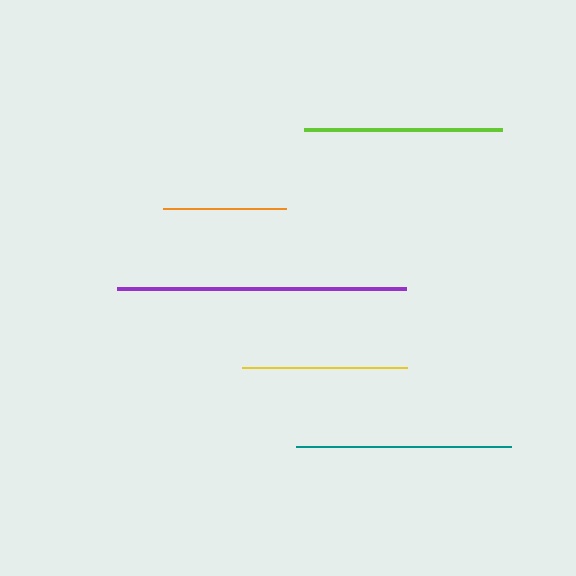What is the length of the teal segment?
The teal segment is approximately 215 pixels long.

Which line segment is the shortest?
The orange line is the shortest at approximately 122 pixels.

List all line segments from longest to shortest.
From longest to shortest: purple, teal, lime, yellow, orange.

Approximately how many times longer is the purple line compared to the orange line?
The purple line is approximately 2.4 times the length of the orange line.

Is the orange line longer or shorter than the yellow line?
The yellow line is longer than the orange line.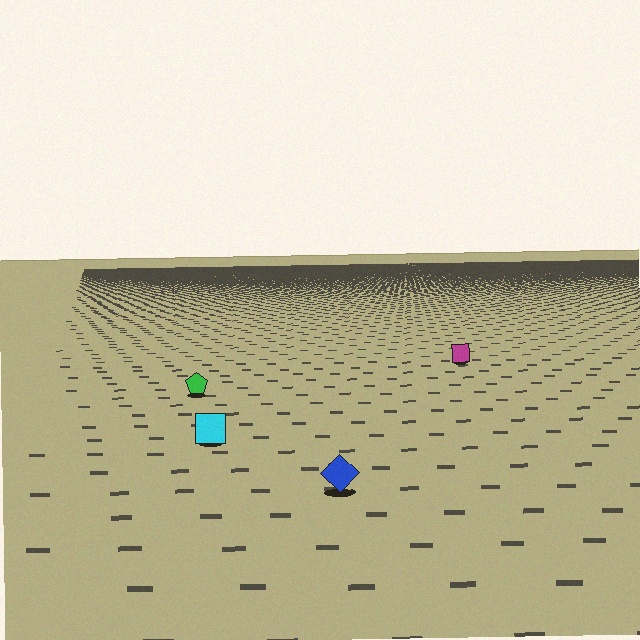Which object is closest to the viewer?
The blue diamond is closest. The texture marks near it are larger and more spread out.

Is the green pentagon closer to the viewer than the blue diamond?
No. The blue diamond is closer — you can tell from the texture gradient: the ground texture is coarser near it.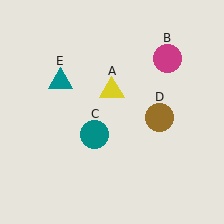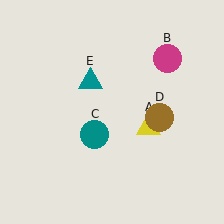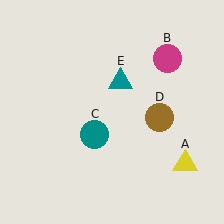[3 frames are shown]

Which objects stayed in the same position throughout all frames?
Magenta circle (object B) and teal circle (object C) and brown circle (object D) remained stationary.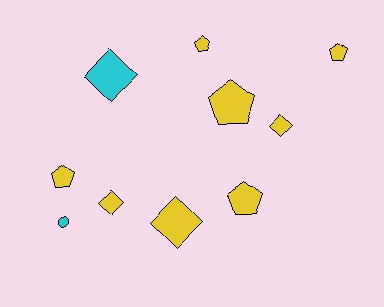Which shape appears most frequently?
Pentagon, with 5 objects.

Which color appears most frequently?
Yellow, with 8 objects.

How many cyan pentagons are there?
There are no cyan pentagons.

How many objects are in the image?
There are 10 objects.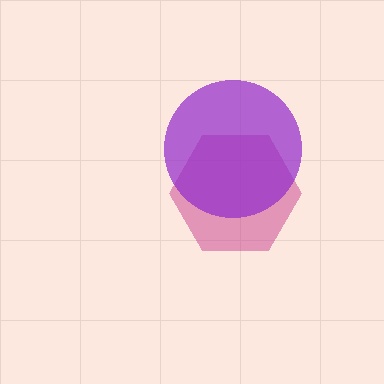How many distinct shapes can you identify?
There are 2 distinct shapes: a magenta hexagon, a purple circle.